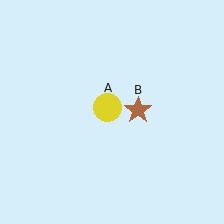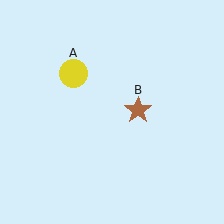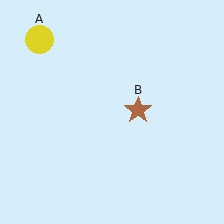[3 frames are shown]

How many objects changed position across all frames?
1 object changed position: yellow circle (object A).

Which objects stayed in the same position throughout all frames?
Brown star (object B) remained stationary.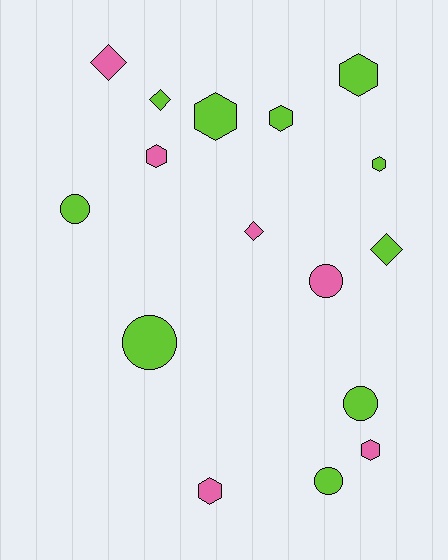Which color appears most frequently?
Lime, with 10 objects.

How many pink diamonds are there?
There are 2 pink diamonds.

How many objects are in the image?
There are 16 objects.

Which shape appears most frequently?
Hexagon, with 7 objects.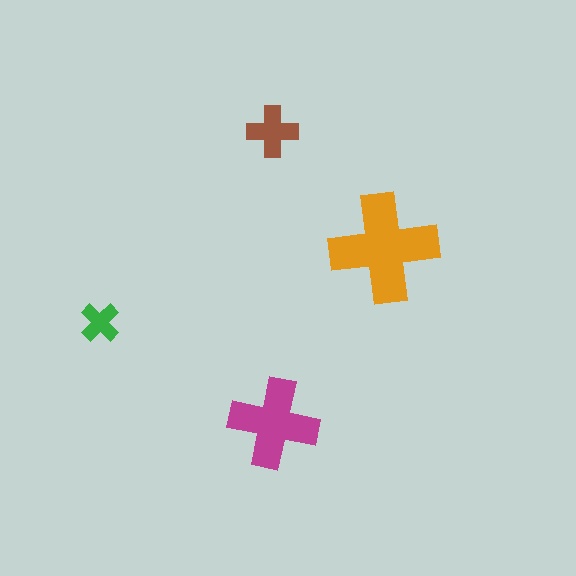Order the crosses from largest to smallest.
the orange one, the magenta one, the brown one, the green one.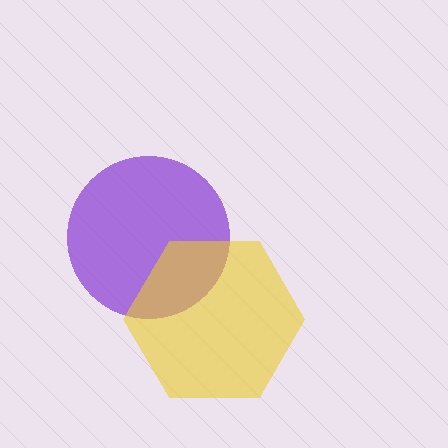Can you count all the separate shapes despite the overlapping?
Yes, there are 2 separate shapes.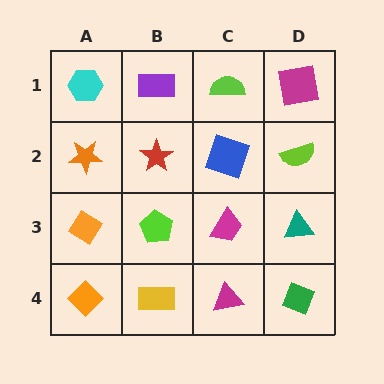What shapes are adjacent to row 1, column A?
An orange star (row 2, column A), a purple rectangle (row 1, column B).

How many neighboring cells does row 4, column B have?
3.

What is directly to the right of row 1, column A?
A purple rectangle.